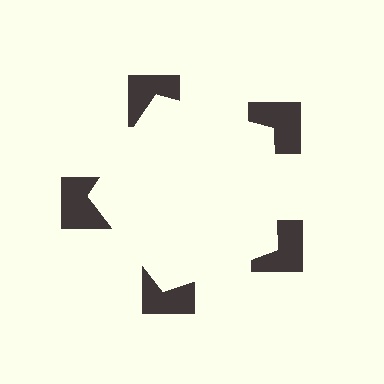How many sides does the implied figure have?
5 sides.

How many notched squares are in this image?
There are 5 — one at each vertex of the illusory pentagon.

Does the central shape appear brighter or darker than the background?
It typically appears slightly brighter than the background, even though no actual brightness change is drawn.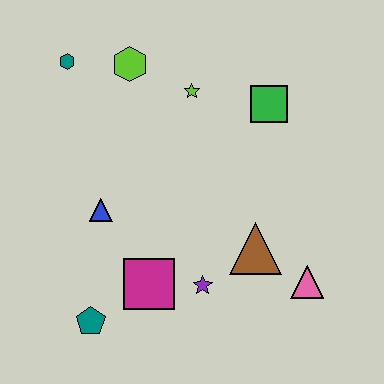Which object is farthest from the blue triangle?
The pink triangle is farthest from the blue triangle.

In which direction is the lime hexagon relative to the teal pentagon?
The lime hexagon is above the teal pentagon.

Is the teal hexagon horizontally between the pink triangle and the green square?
No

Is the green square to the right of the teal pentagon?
Yes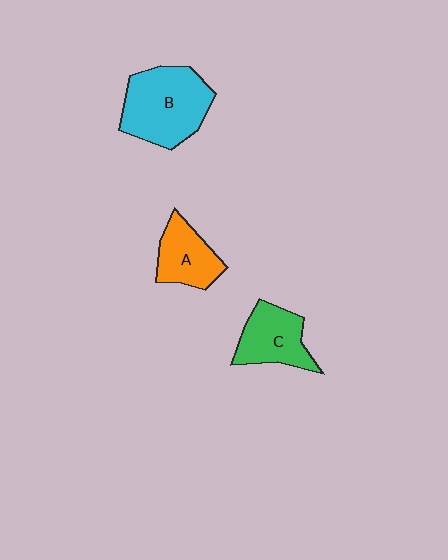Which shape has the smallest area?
Shape A (orange).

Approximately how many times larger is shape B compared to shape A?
Approximately 1.7 times.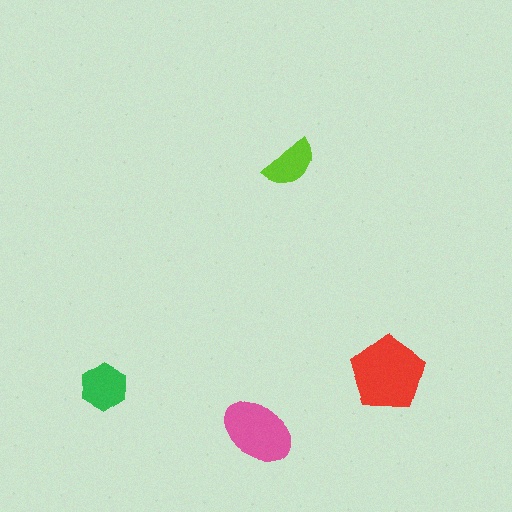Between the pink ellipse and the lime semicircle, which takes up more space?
The pink ellipse.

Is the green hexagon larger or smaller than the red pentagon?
Smaller.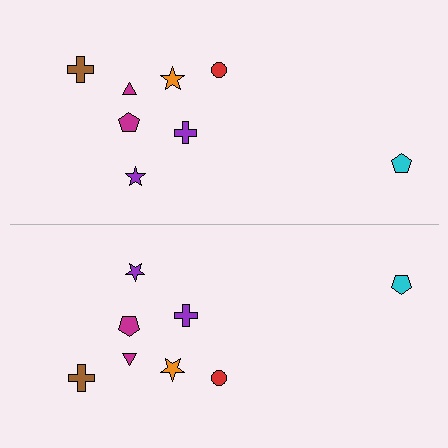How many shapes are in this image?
There are 16 shapes in this image.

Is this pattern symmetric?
Yes, this pattern has bilateral (reflection) symmetry.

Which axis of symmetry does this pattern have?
The pattern has a horizontal axis of symmetry running through the center of the image.